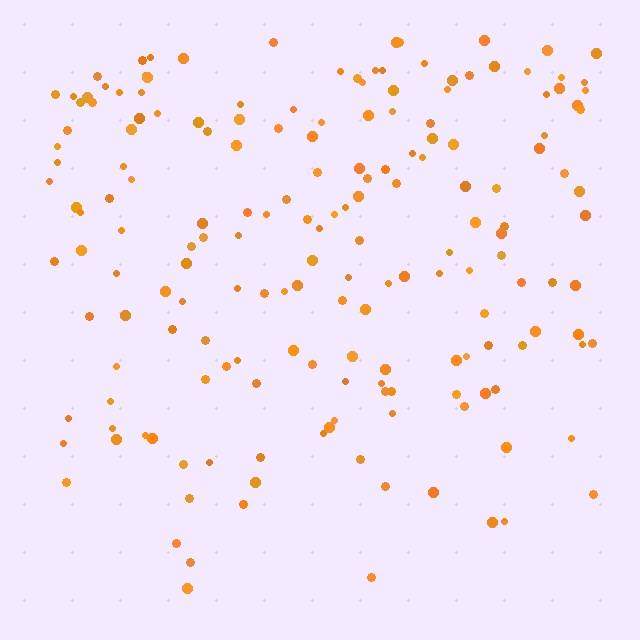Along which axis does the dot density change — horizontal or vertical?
Vertical.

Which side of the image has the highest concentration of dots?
The top.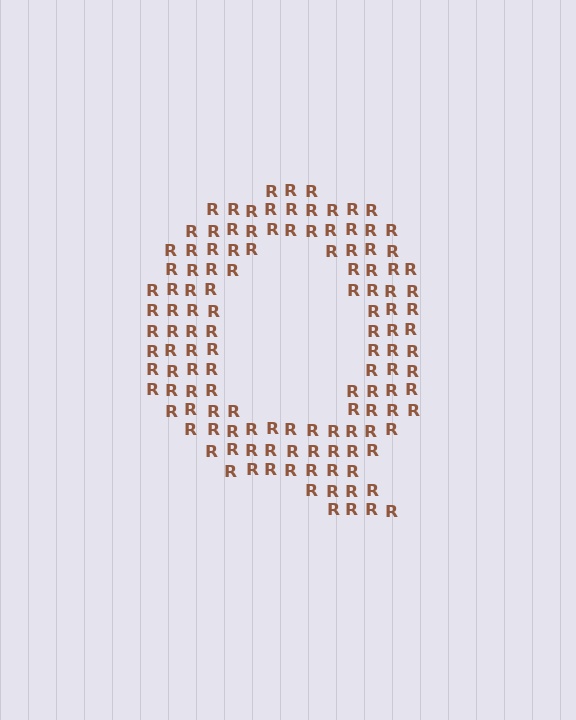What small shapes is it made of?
It is made of small letter R's.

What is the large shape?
The large shape is the letter Q.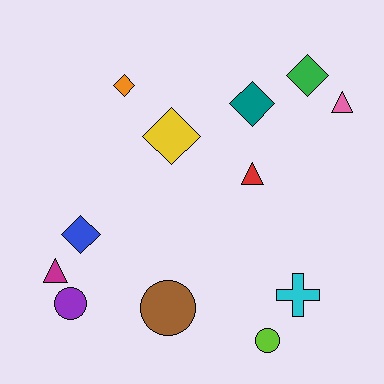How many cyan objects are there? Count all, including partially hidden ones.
There is 1 cyan object.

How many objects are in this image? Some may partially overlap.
There are 12 objects.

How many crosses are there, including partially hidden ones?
There is 1 cross.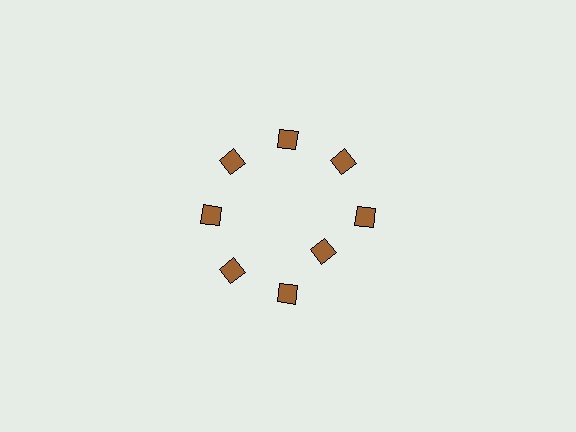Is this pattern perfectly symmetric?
No. The 8 brown diamonds are arranged in a ring, but one element near the 4 o'clock position is pulled inward toward the center, breaking the 8-fold rotational symmetry.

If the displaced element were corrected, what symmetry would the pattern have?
It would have 8-fold rotational symmetry — the pattern would map onto itself every 45 degrees.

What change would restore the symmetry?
The symmetry would be restored by moving it outward, back onto the ring so that all 8 diamonds sit at equal angles and equal distance from the center.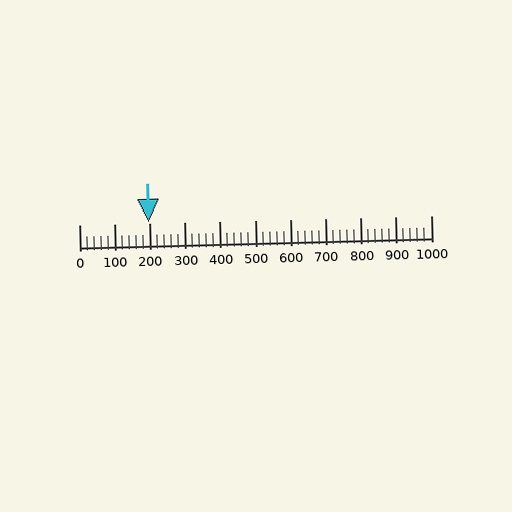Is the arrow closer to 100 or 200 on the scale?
The arrow is closer to 200.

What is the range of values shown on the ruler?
The ruler shows values from 0 to 1000.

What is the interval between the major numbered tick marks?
The major tick marks are spaced 100 units apart.